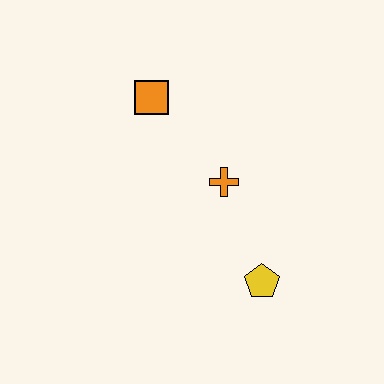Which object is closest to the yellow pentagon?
The orange cross is closest to the yellow pentagon.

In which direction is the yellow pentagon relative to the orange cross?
The yellow pentagon is below the orange cross.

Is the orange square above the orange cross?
Yes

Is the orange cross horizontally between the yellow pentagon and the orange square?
Yes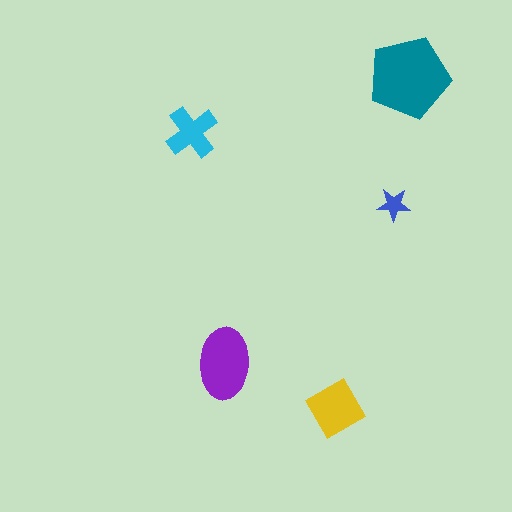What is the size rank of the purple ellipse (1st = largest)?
2nd.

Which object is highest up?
The teal pentagon is topmost.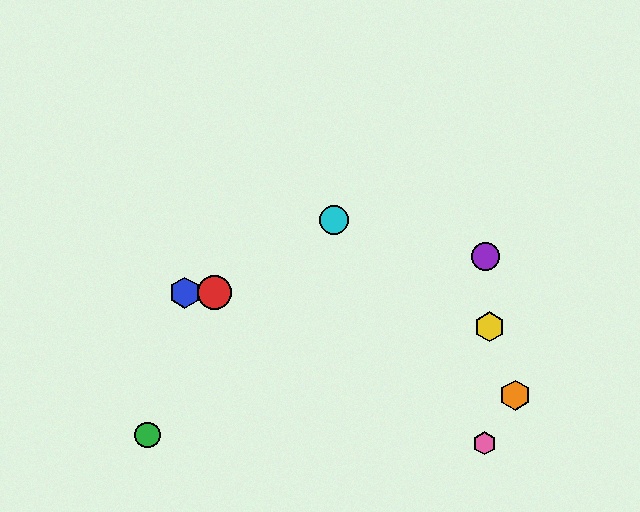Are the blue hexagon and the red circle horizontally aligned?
Yes, both are at y≈293.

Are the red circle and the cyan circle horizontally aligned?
No, the red circle is at y≈293 and the cyan circle is at y≈220.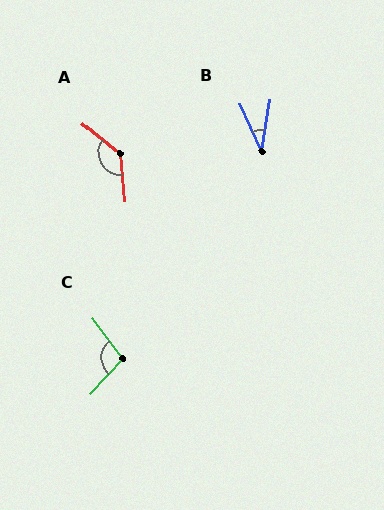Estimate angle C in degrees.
Approximately 100 degrees.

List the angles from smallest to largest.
B (34°), C (100°), A (135°).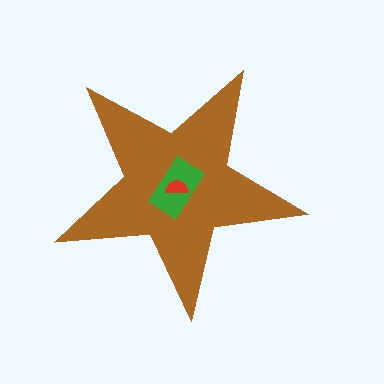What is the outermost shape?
The brown star.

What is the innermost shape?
The red semicircle.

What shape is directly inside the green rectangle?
The red semicircle.